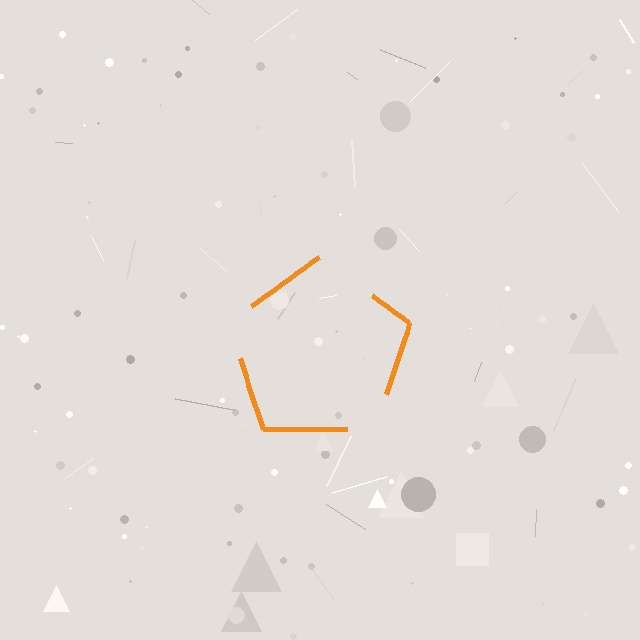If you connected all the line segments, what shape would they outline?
They would outline a pentagon.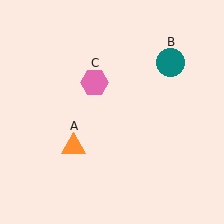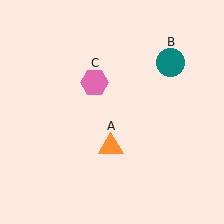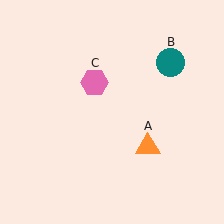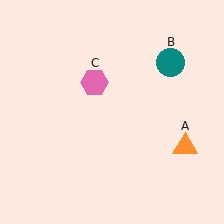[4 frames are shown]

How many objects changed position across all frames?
1 object changed position: orange triangle (object A).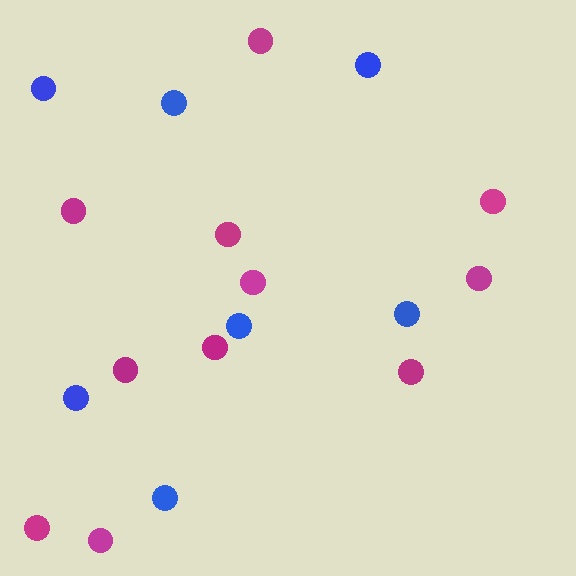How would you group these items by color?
There are 2 groups: one group of magenta circles (11) and one group of blue circles (7).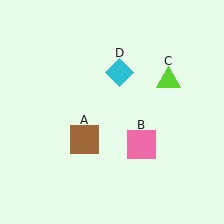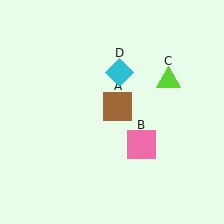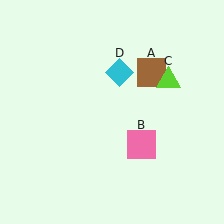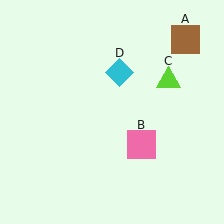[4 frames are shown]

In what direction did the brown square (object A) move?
The brown square (object A) moved up and to the right.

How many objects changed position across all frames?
1 object changed position: brown square (object A).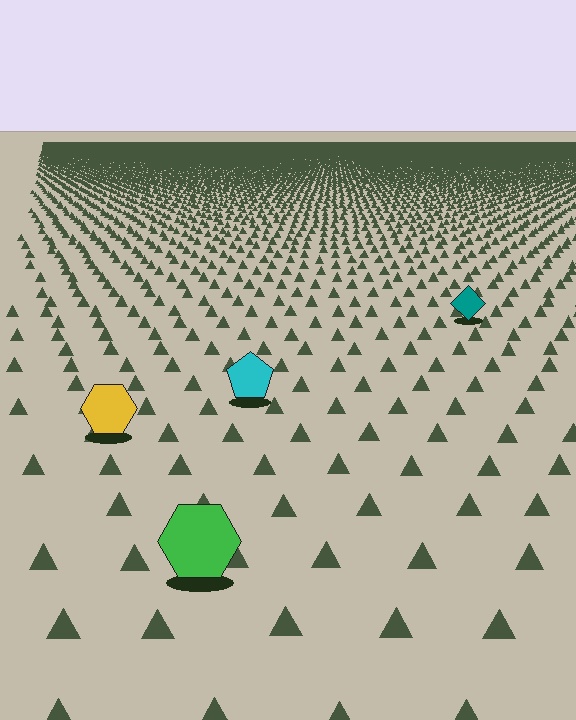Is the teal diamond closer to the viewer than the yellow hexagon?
No. The yellow hexagon is closer — you can tell from the texture gradient: the ground texture is coarser near it.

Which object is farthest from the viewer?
The teal diamond is farthest from the viewer. It appears smaller and the ground texture around it is denser.